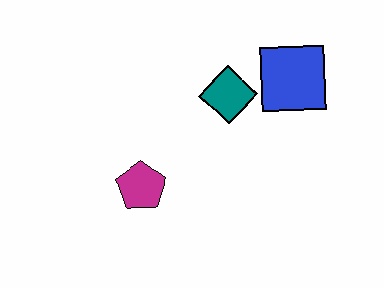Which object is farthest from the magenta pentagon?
The blue square is farthest from the magenta pentagon.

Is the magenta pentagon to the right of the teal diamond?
No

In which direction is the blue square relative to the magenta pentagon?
The blue square is to the right of the magenta pentagon.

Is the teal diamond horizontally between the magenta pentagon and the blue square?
Yes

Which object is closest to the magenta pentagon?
The teal diamond is closest to the magenta pentagon.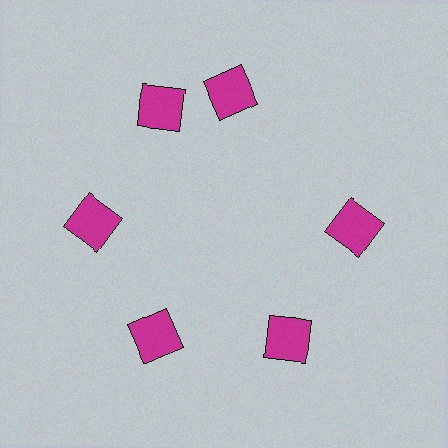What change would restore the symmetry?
The symmetry would be restored by rotating it back into even spacing with its neighbors so that all 6 squares sit at equal angles and equal distance from the center.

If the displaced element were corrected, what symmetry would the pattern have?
It would have 6-fold rotational symmetry — the pattern would map onto itself every 60 degrees.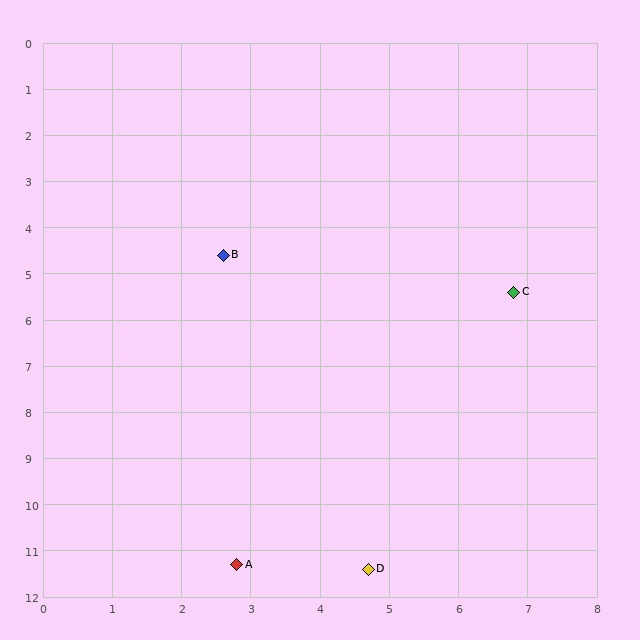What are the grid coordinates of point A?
Point A is at approximately (2.8, 11.3).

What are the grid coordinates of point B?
Point B is at approximately (2.6, 4.6).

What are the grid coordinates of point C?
Point C is at approximately (6.8, 5.4).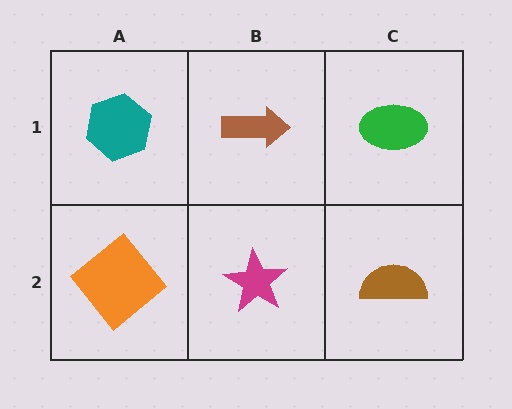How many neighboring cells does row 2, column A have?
2.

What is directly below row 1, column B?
A magenta star.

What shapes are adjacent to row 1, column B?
A magenta star (row 2, column B), a teal hexagon (row 1, column A), a green ellipse (row 1, column C).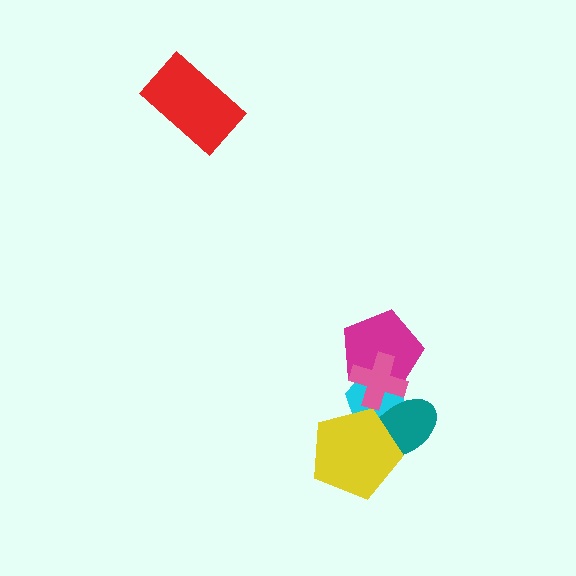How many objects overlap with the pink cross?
3 objects overlap with the pink cross.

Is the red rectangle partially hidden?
No, no other shape covers it.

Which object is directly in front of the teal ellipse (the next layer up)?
The yellow pentagon is directly in front of the teal ellipse.